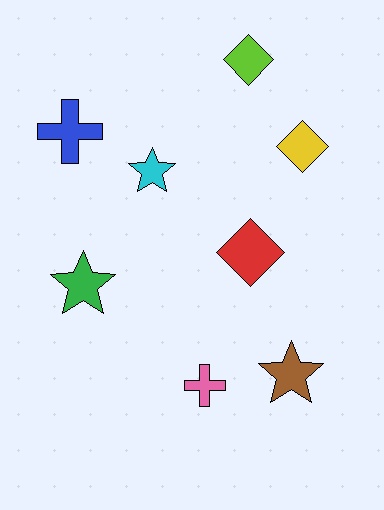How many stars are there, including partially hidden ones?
There are 3 stars.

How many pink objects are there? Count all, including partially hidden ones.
There is 1 pink object.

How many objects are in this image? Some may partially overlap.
There are 8 objects.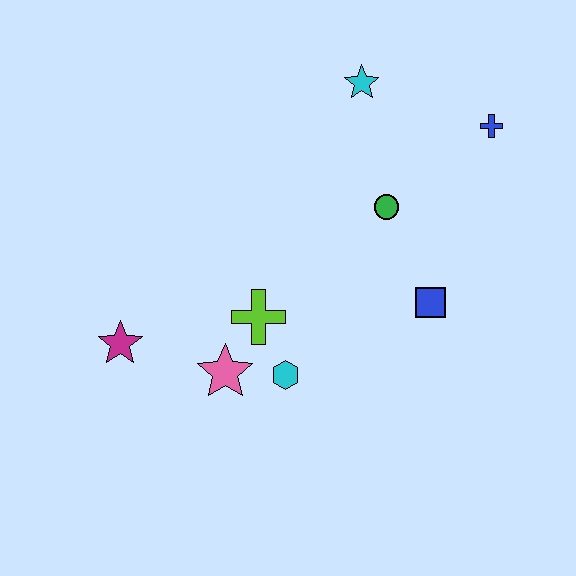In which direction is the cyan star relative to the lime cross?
The cyan star is above the lime cross.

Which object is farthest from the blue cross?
The magenta star is farthest from the blue cross.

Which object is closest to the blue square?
The green circle is closest to the blue square.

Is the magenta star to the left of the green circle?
Yes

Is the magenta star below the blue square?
Yes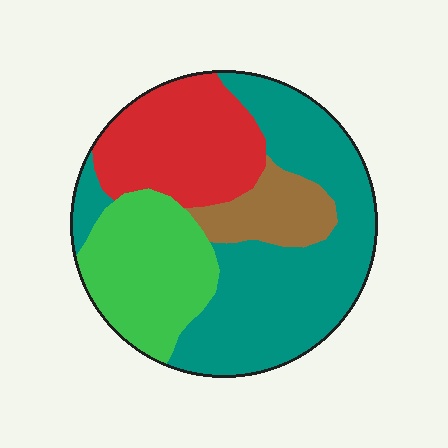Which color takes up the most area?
Teal, at roughly 45%.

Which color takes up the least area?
Brown, at roughly 10%.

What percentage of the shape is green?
Green covers 22% of the shape.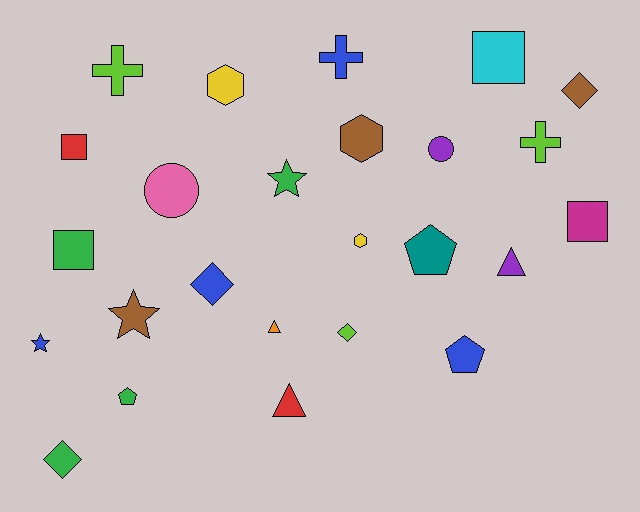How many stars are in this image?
There are 3 stars.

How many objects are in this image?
There are 25 objects.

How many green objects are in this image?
There are 4 green objects.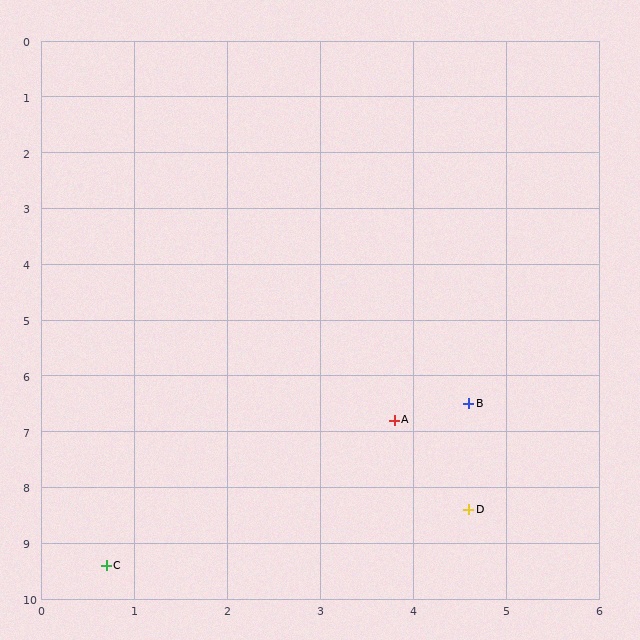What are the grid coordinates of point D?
Point D is at approximately (4.6, 8.4).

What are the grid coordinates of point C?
Point C is at approximately (0.7, 9.4).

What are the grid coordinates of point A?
Point A is at approximately (3.8, 6.8).